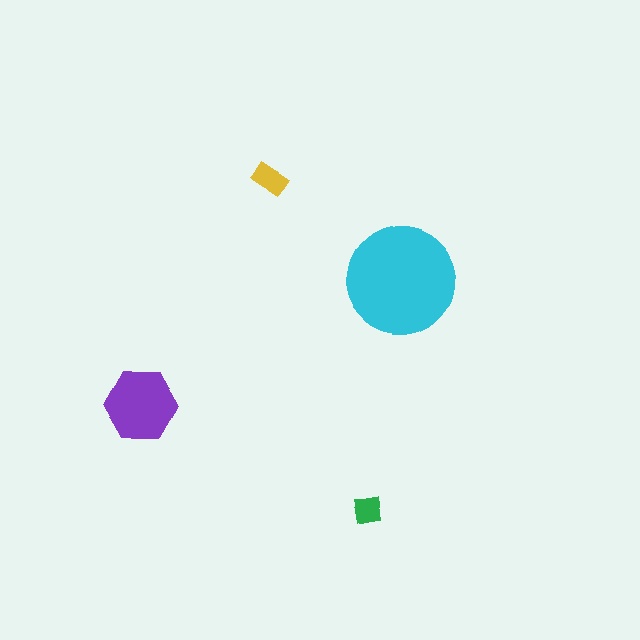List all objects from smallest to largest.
The green square, the yellow rectangle, the purple hexagon, the cyan circle.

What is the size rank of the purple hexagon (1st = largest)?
2nd.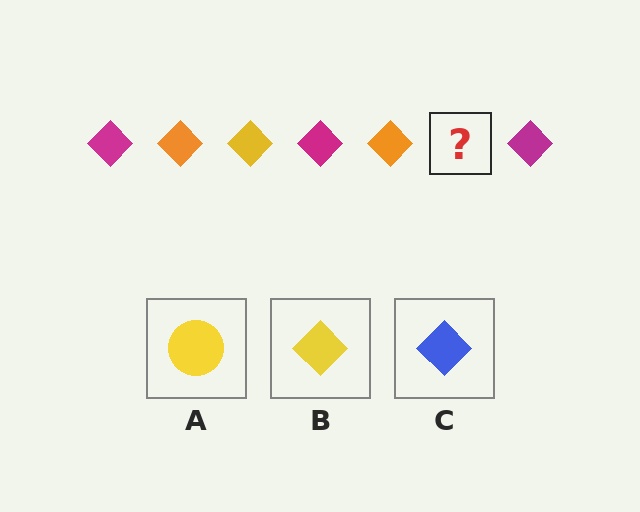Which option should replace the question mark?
Option B.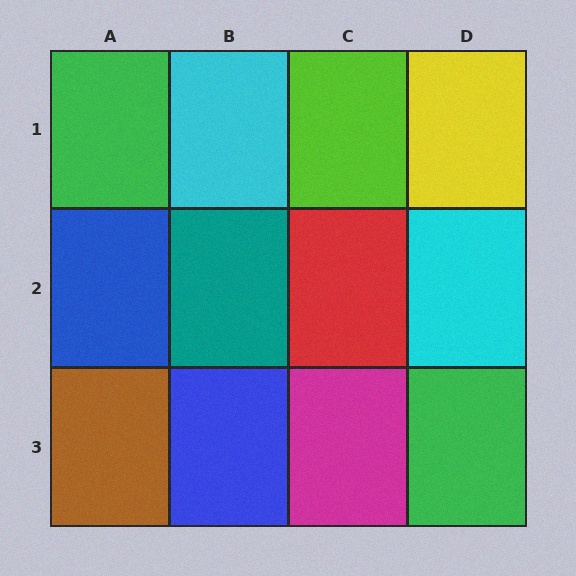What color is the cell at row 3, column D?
Green.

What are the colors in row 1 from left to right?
Green, cyan, lime, yellow.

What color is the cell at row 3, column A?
Brown.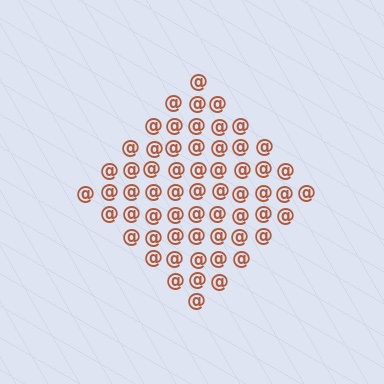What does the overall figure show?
The overall figure shows a diamond.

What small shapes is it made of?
It is made of small at signs.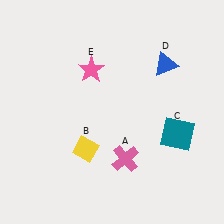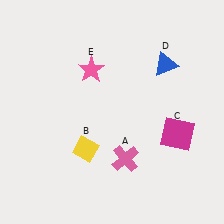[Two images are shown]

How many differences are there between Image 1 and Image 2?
There is 1 difference between the two images.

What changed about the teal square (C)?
In Image 1, C is teal. In Image 2, it changed to magenta.